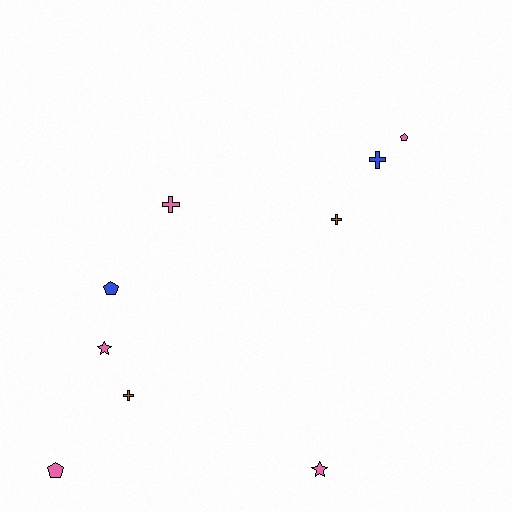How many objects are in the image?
There are 9 objects.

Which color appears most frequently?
Pink, with 5 objects.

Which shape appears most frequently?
Cross, with 4 objects.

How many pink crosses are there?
There is 1 pink cross.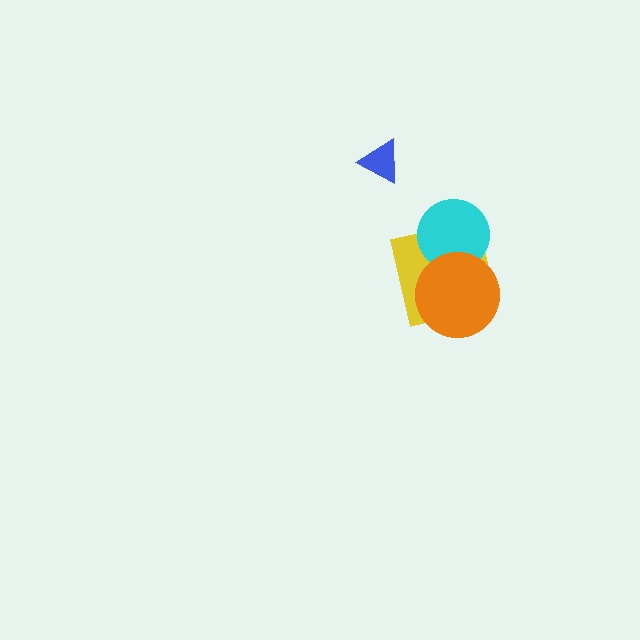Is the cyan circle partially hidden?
Yes, it is partially covered by another shape.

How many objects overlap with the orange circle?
2 objects overlap with the orange circle.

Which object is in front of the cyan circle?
The orange circle is in front of the cyan circle.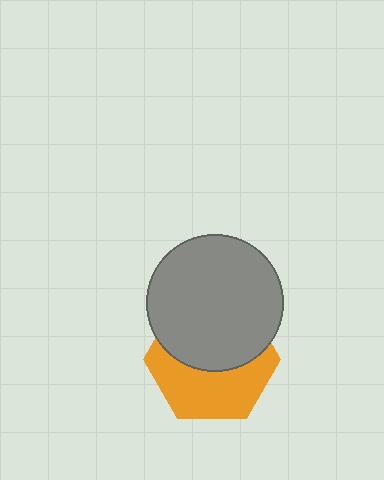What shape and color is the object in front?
The object in front is a gray circle.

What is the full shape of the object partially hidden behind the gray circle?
The partially hidden object is an orange hexagon.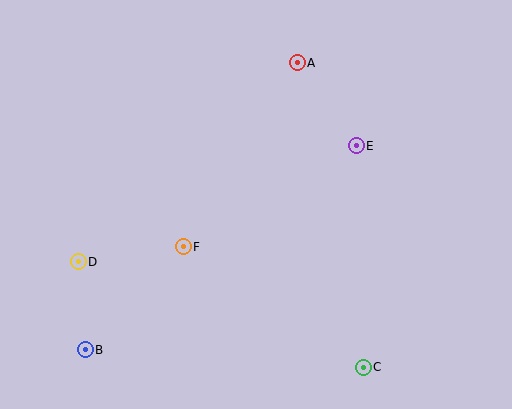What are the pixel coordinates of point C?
Point C is at (363, 367).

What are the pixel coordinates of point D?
Point D is at (78, 262).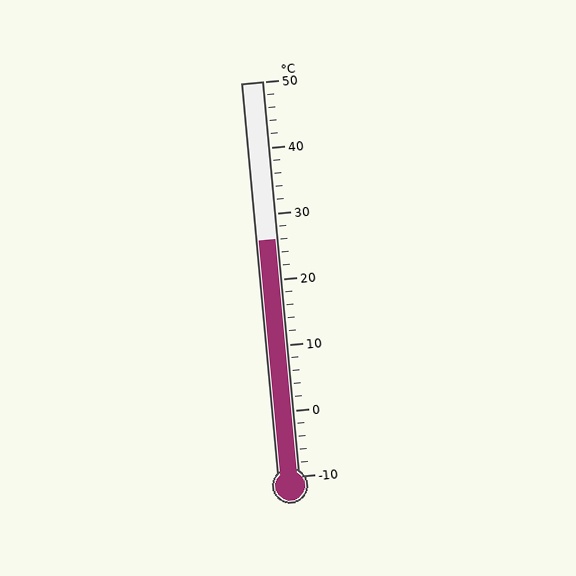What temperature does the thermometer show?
The thermometer shows approximately 26°C.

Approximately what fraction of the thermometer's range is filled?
The thermometer is filled to approximately 60% of its range.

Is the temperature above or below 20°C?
The temperature is above 20°C.